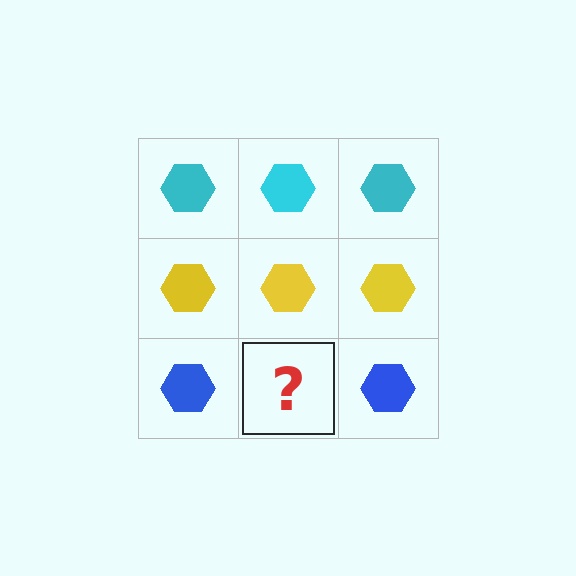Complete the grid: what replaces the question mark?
The question mark should be replaced with a blue hexagon.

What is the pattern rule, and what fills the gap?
The rule is that each row has a consistent color. The gap should be filled with a blue hexagon.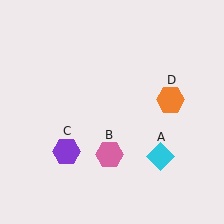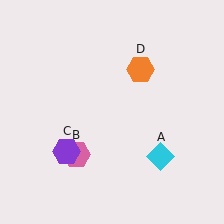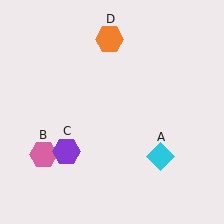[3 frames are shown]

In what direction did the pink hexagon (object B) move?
The pink hexagon (object B) moved left.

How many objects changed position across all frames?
2 objects changed position: pink hexagon (object B), orange hexagon (object D).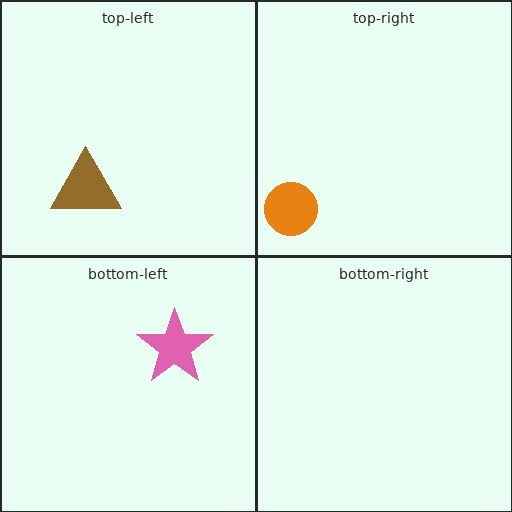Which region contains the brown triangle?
The top-left region.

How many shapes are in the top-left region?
1.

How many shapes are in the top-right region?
1.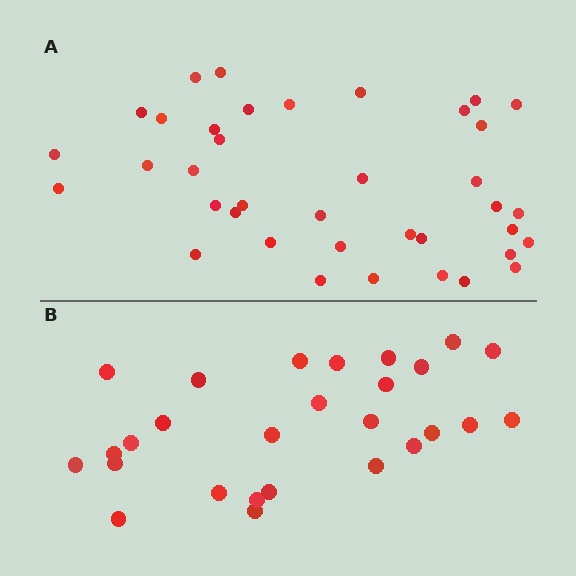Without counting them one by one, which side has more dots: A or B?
Region A (the top region) has more dots.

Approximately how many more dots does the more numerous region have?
Region A has roughly 12 or so more dots than region B.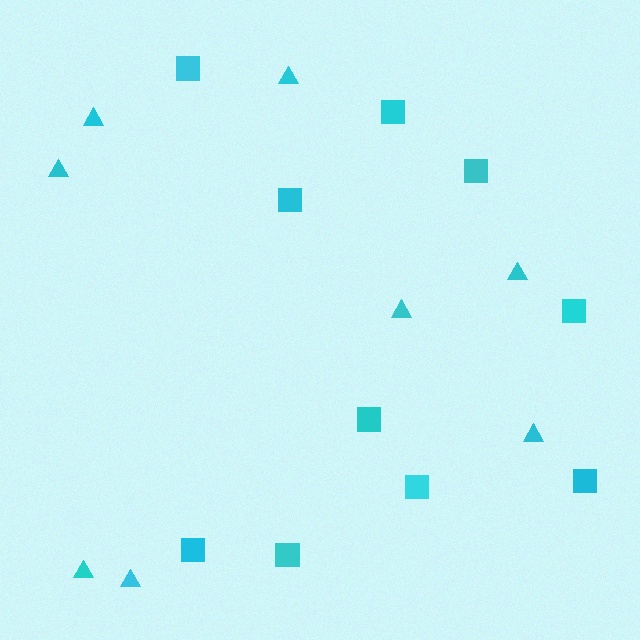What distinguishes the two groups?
There are 2 groups: one group of squares (10) and one group of triangles (8).